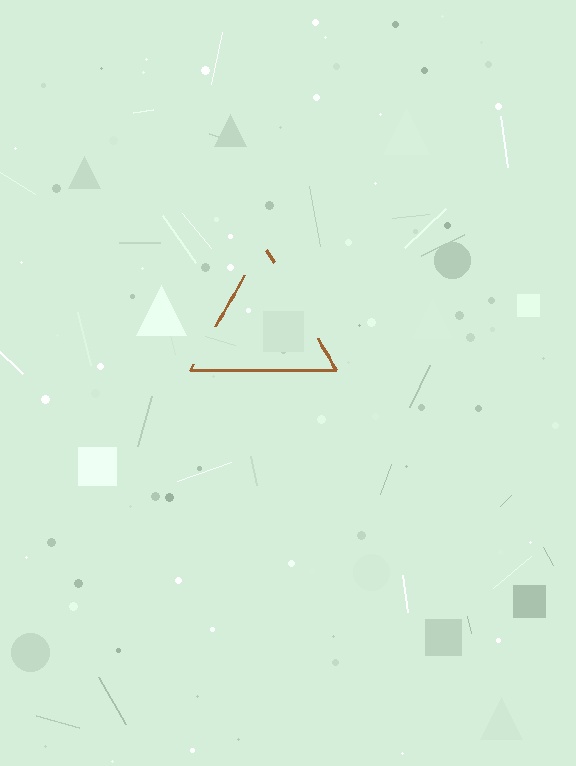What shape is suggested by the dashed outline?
The dashed outline suggests a triangle.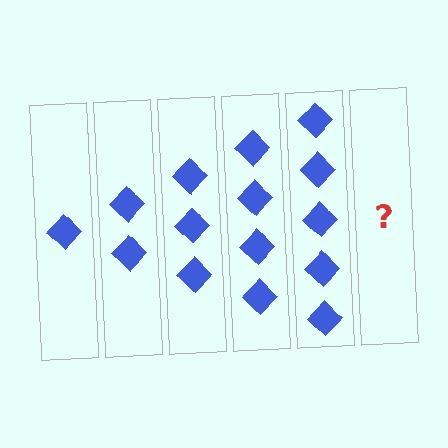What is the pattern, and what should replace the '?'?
The pattern is that each step adds one more diamond. The '?' should be 6 diamonds.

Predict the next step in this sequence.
The next step is 6 diamonds.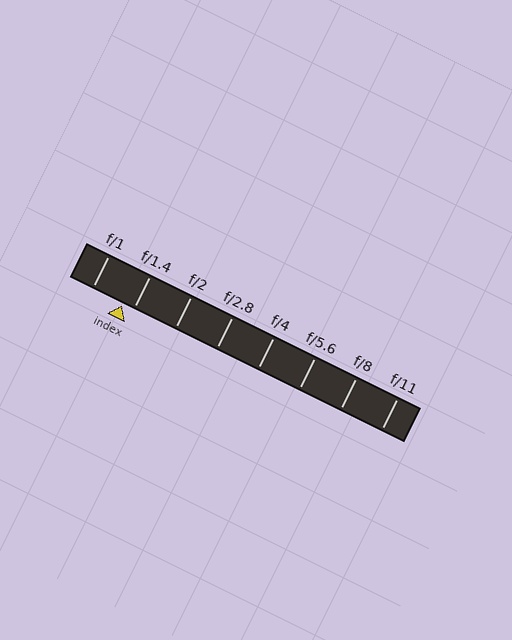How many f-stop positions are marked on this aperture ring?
There are 8 f-stop positions marked.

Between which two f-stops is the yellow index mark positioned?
The index mark is between f/1 and f/1.4.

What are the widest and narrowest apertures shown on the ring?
The widest aperture shown is f/1 and the narrowest is f/11.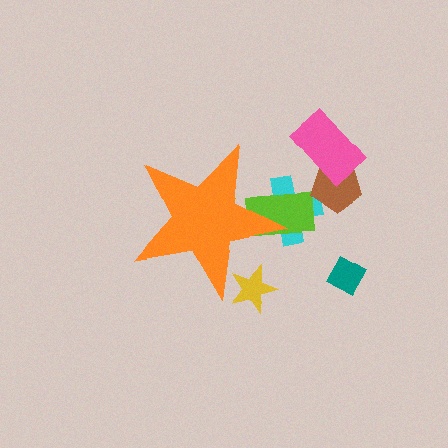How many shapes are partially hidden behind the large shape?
3 shapes are partially hidden.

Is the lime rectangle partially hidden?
Yes, the lime rectangle is partially hidden behind the orange star.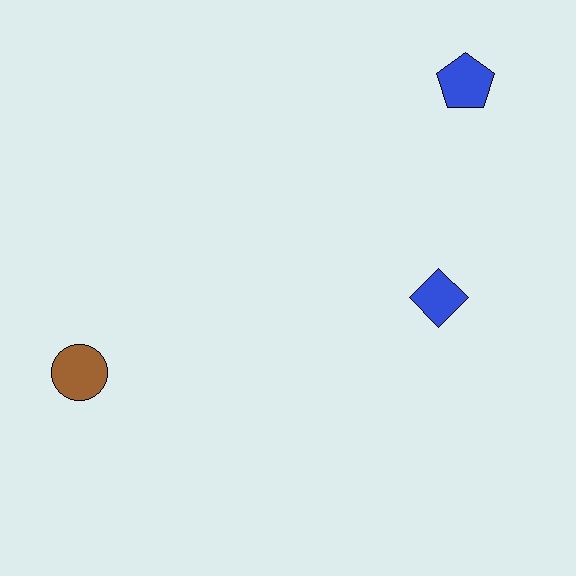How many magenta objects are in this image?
There are no magenta objects.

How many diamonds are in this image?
There is 1 diamond.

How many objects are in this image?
There are 3 objects.